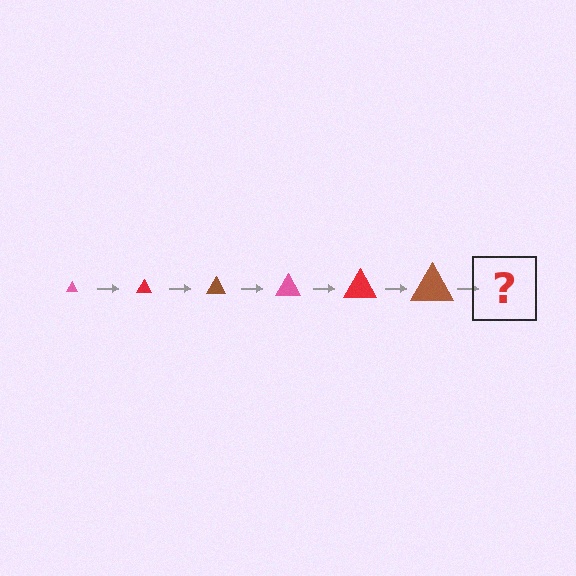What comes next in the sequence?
The next element should be a pink triangle, larger than the previous one.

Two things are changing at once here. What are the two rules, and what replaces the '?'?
The two rules are that the triangle grows larger each step and the color cycles through pink, red, and brown. The '?' should be a pink triangle, larger than the previous one.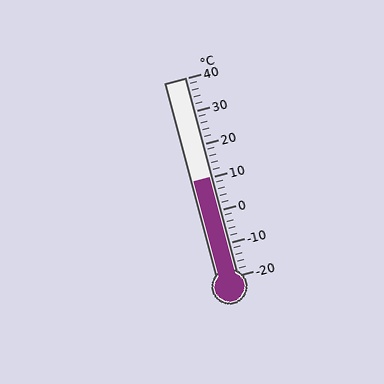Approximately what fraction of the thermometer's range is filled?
The thermometer is filled to approximately 50% of its range.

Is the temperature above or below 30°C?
The temperature is below 30°C.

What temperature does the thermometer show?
The thermometer shows approximately 10°C.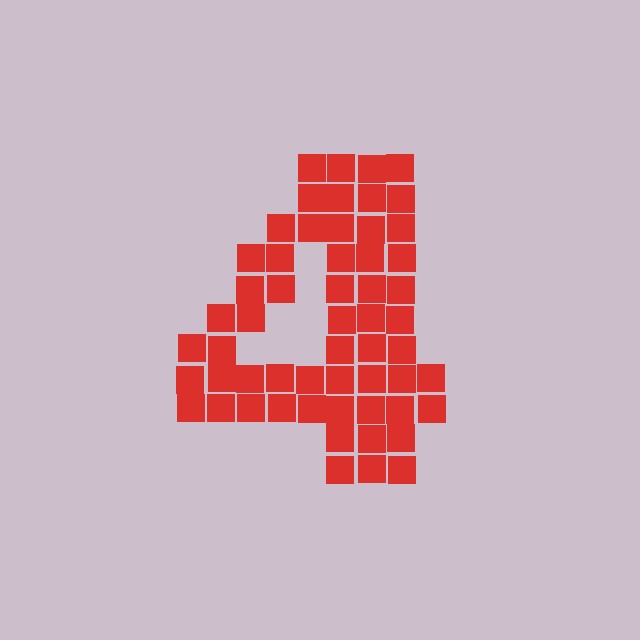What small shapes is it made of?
It is made of small squares.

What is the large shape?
The large shape is the digit 4.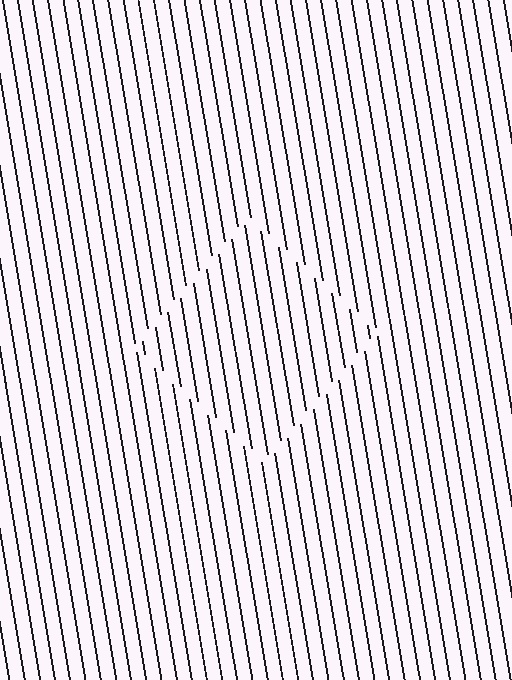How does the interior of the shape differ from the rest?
The interior of the shape contains the same grating, shifted by half a period — the contour is defined by the phase discontinuity where line-ends from the inner and outer gratings abut.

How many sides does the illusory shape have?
4 sides — the line-ends trace a square.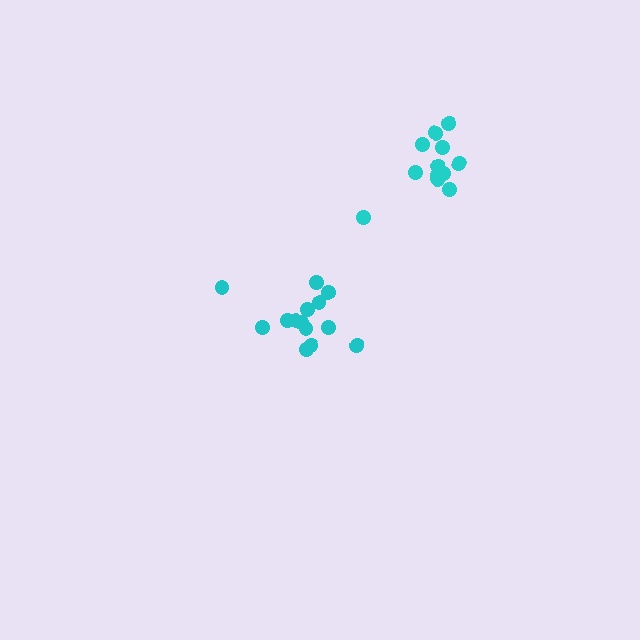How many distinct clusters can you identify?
There are 2 distinct clusters.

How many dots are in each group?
Group 1: 14 dots, Group 2: 12 dots (26 total).